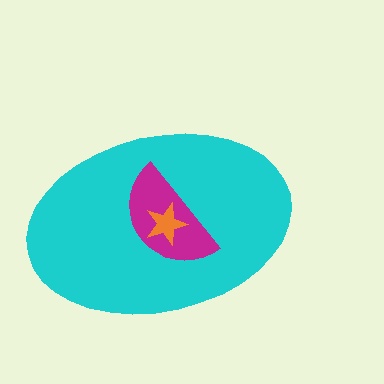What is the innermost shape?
The orange star.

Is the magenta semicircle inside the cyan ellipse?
Yes.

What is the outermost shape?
The cyan ellipse.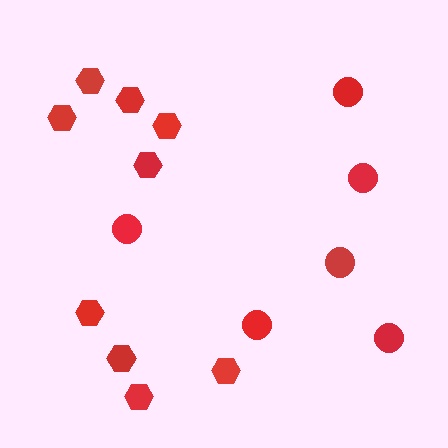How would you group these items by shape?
There are 2 groups: one group of hexagons (9) and one group of circles (6).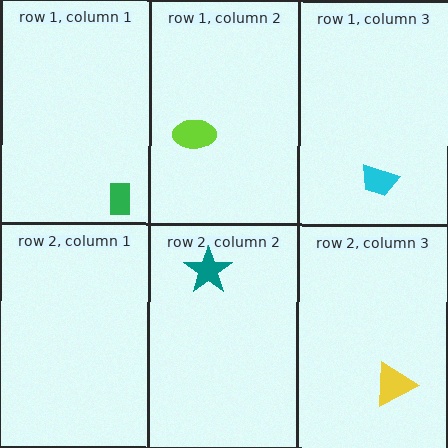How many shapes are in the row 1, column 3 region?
1.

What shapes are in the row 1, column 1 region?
The green rectangle.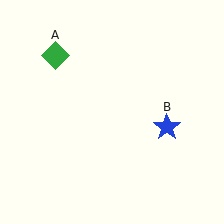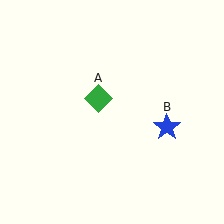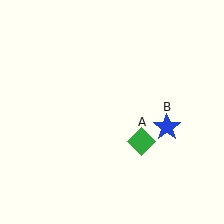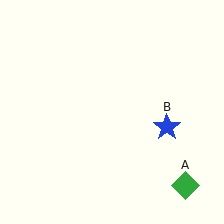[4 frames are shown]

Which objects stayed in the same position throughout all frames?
Blue star (object B) remained stationary.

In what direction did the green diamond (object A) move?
The green diamond (object A) moved down and to the right.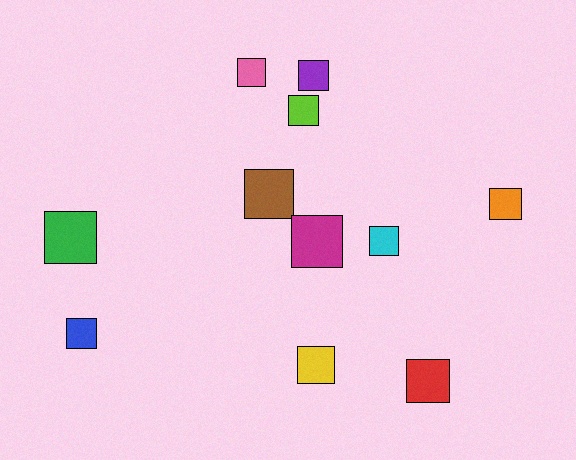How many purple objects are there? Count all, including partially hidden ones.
There is 1 purple object.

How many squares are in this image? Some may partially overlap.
There are 11 squares.